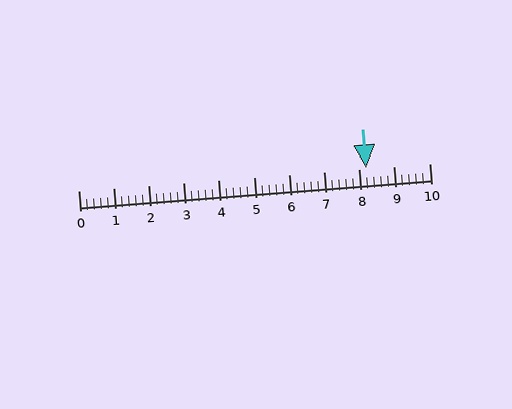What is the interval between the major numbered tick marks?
The major tick marks are spaced 1 units apart.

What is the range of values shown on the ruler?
The ruler shows values from 0 to 10.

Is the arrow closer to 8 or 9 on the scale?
The arrow is closer to 8.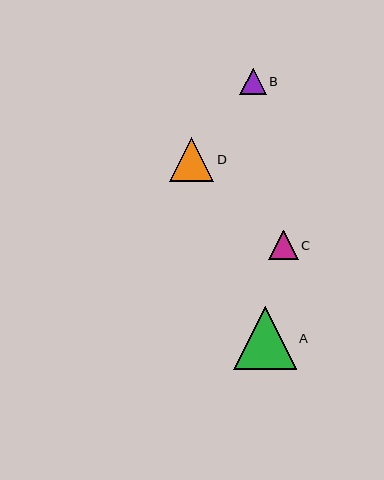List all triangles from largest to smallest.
From largest to smallest: A, D, C, B.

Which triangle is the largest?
Triangle A is the largest with a size of approximately 63 pixels.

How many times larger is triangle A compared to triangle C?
Triangle A is approximately 2.1 times the size of triangle C.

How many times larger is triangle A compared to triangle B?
Triangle A is approximately 2.3 times the size of triangle B.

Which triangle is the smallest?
Triangle B is the smallest with a size of approximately 27 pixels.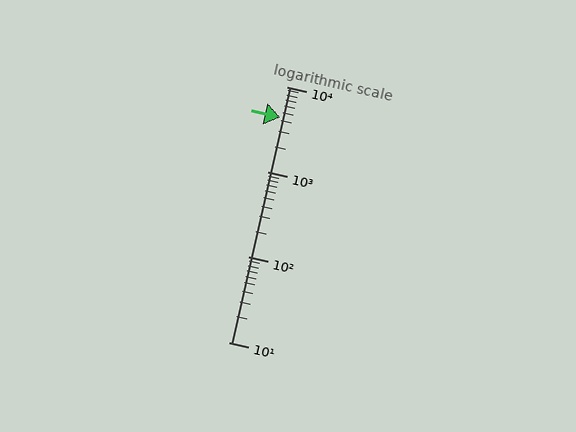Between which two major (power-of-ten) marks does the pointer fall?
The pointer is between 1000 and 10000.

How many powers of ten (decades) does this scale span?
The scale spans 3 decades, from 10 to 10000.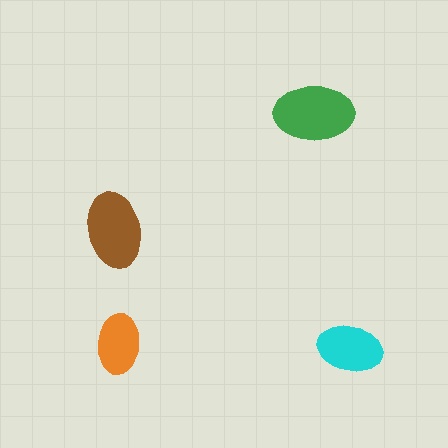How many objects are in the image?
There are 4 objects in the image.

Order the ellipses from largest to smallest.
the green one, the brown one, the cyan one, the orange one.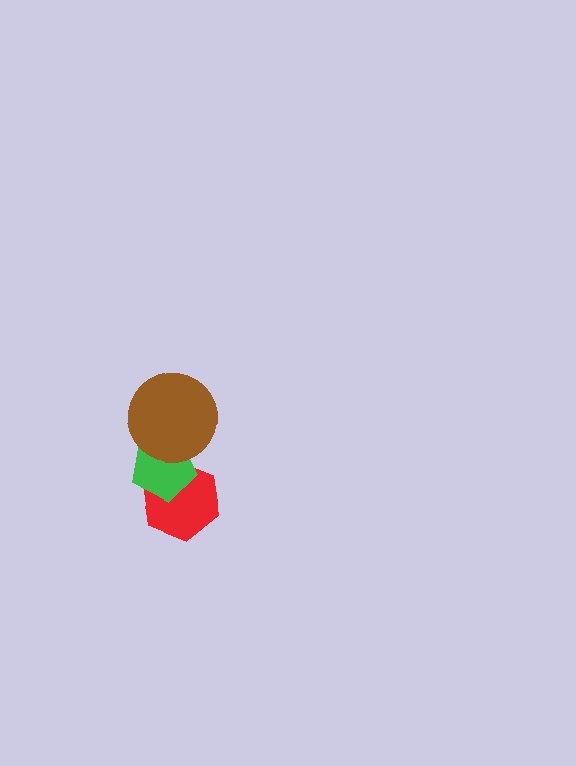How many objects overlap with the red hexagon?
1 object overlaps with the red hexagon.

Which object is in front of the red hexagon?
The green pentagon is in front of the red hexagon.